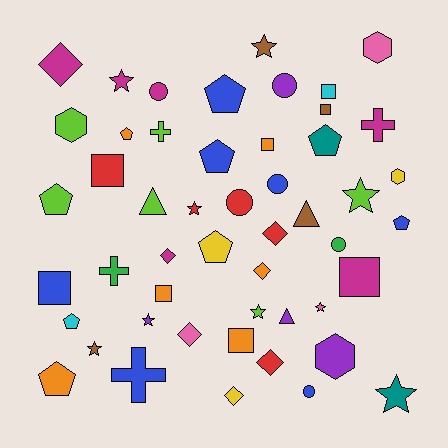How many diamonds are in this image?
There are 7 diamonds.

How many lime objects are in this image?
There are 6 lime objects.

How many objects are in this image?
There are 50 objects.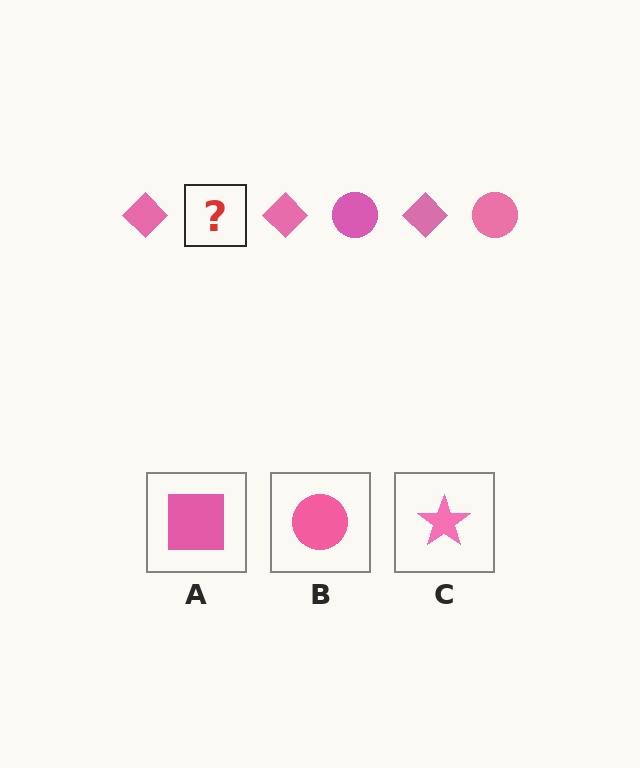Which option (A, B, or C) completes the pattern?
B.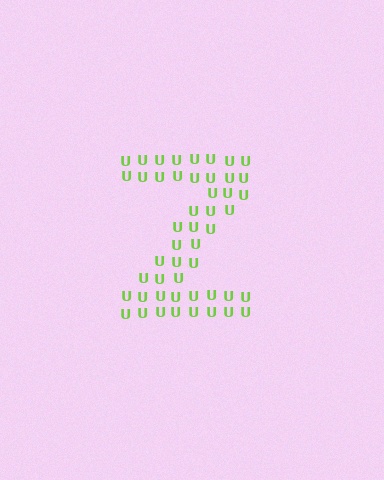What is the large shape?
The large shape is the letter Z.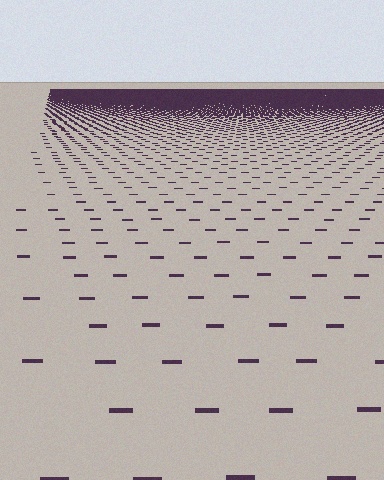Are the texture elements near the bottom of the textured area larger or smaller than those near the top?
Larger. Near the bottom, elements are closer to the viewer and appear at a bigger on-screen size.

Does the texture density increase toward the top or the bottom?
Density increases toward the top.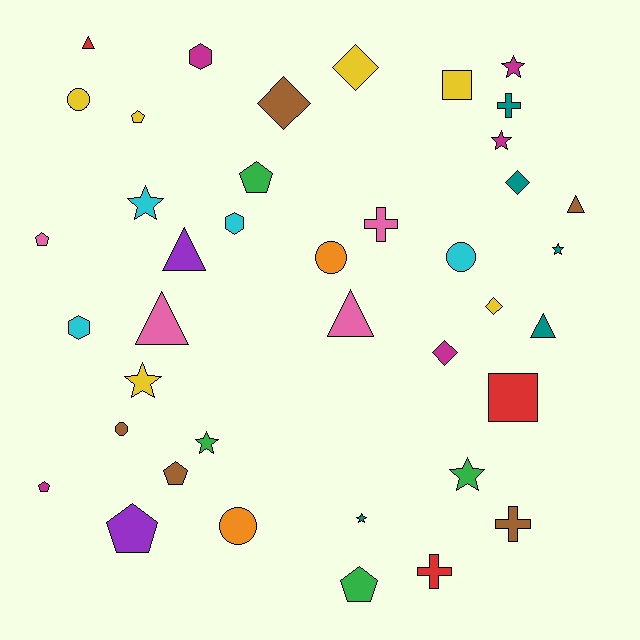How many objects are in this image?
There are 40 objects.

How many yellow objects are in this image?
There are 6 yellow objects.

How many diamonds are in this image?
There are 5 diamonds.